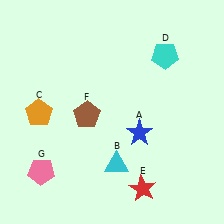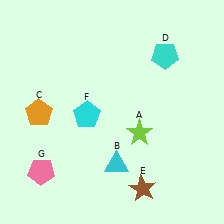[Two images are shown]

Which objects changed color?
A changed from blue to lime. E changed from red to brown. F changed from brown to cyan.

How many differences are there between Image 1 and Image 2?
There are 3 differences between the two images.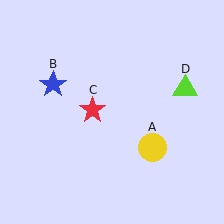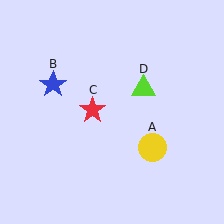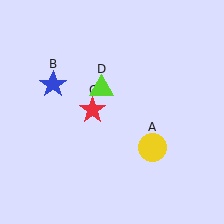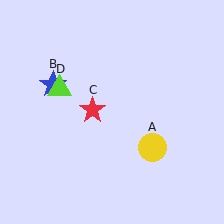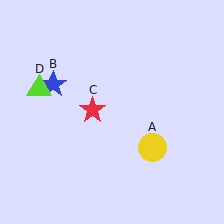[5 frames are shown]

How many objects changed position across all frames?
1 object changed position: lime triangle (object D).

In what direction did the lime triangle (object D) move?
The lime triangle (object D) moved left.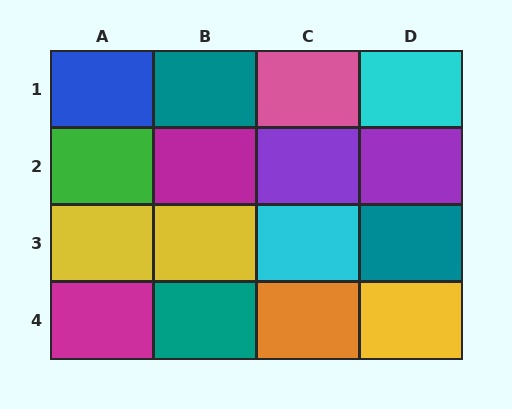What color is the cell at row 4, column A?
Magenta.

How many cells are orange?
1 cell is orange.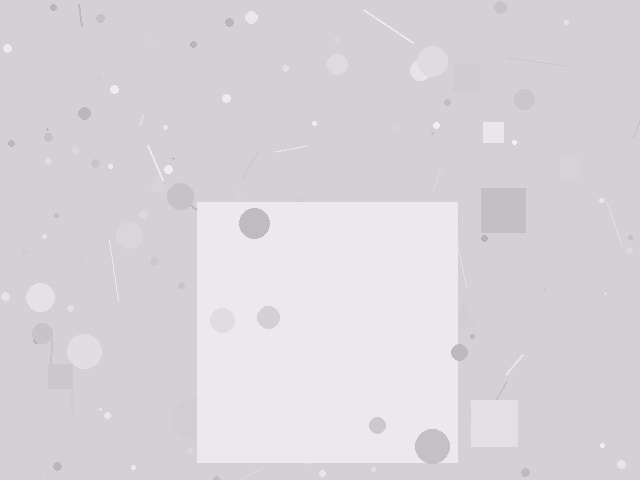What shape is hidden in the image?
A square is hidden in the image.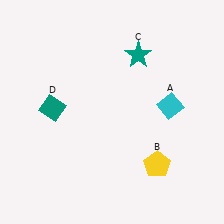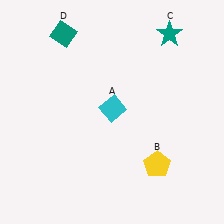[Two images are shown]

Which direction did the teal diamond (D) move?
The teal diamond (D) moved up.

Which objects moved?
The objects that moved are: the cyan diamond (A), the teal star (C), the teal diamond (D).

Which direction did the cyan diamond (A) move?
The cyan diamond (A) moved left.